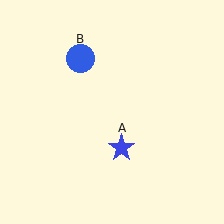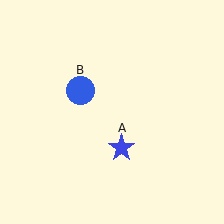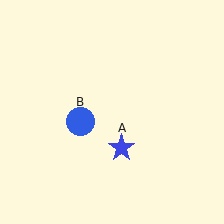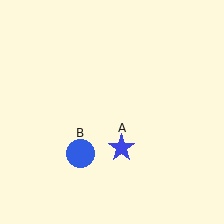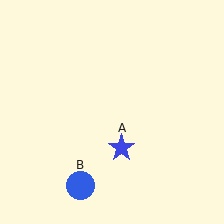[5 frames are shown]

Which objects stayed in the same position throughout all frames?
Blue star (object A) remained stationary.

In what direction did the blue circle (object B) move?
The blue circle (object B) moved down.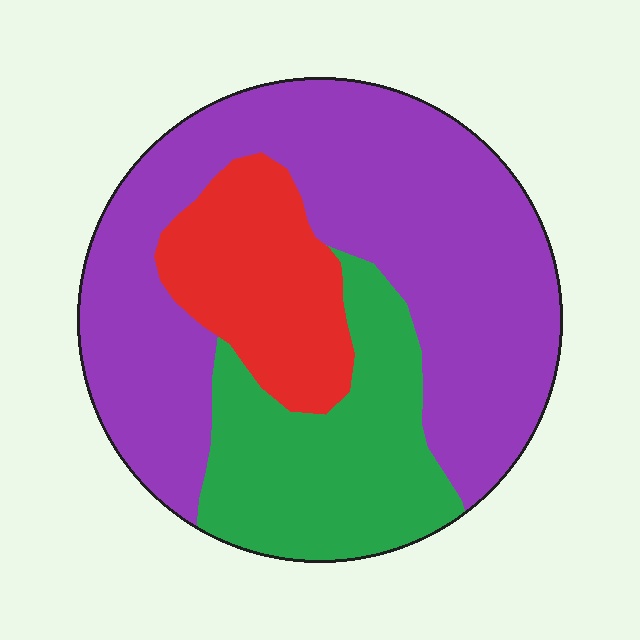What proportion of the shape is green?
Green takes up less than a quarter of the shape.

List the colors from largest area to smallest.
From largest to smallest: purple, green, red.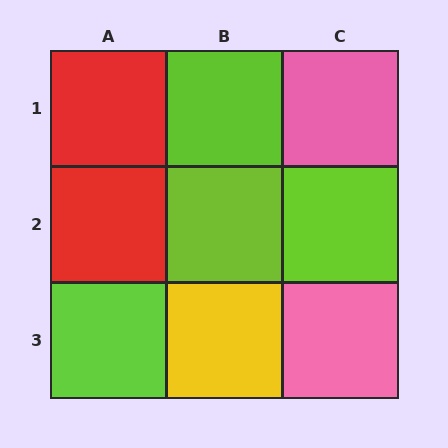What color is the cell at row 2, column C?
Lime.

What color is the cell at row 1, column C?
Pink.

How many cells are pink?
2 cells are pink.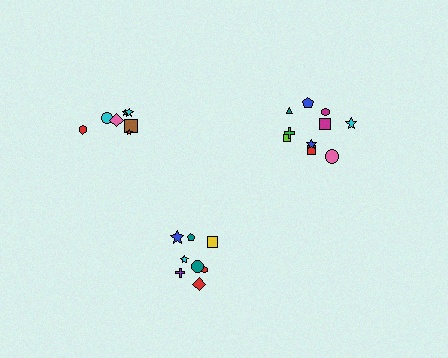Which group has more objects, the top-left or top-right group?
The top-right group.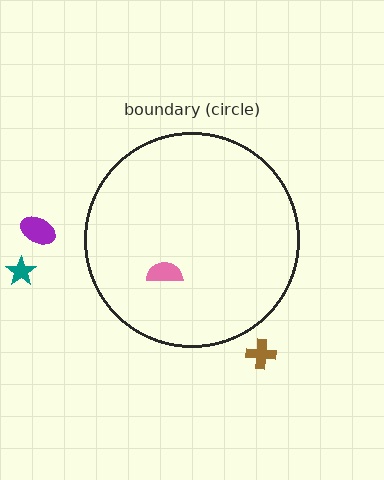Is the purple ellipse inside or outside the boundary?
Outside.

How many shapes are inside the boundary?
1 inside, 3 outside.